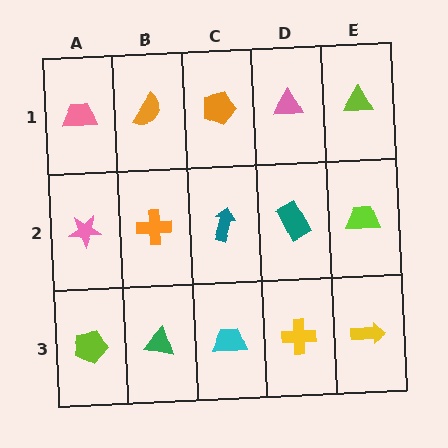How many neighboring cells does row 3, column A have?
2.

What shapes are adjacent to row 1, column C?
A teal arrow (row 2, column C), an orange semicircle (row 1, column B), a pink triangle (row 1, column D).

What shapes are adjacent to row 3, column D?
A teal rectangle (row 2, column D), a cyan trapezoid (row 3, column C), a yellow arrow (row 3, column E).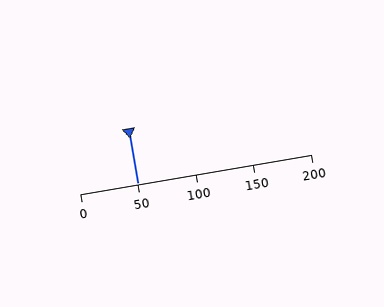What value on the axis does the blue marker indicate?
The marker indicates approximately 50.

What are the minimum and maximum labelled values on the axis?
The axis runs from 0 to 200.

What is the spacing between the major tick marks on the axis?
The major ticks are spaced 50 apart.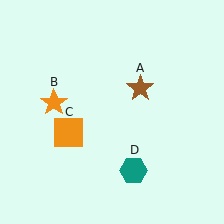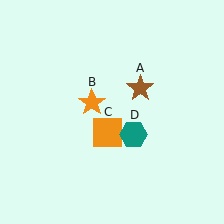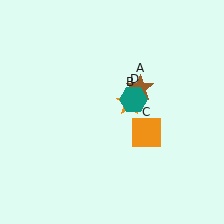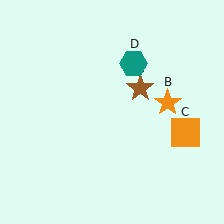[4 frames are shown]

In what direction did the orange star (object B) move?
The orange star (object B) moved right.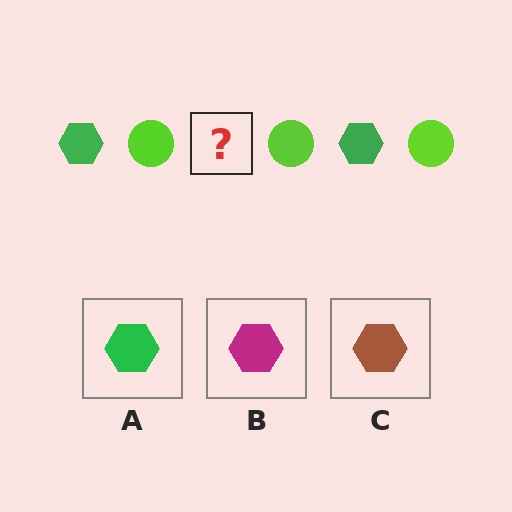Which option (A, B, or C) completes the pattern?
A.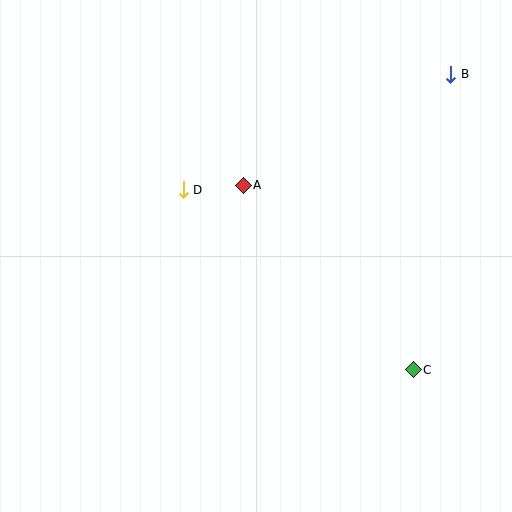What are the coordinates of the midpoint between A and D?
The midpoint between A and D is at (213, 188).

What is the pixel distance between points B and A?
The distance between B and A is 235 pixels.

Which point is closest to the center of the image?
Point A at (243, 185) is closest to the center.